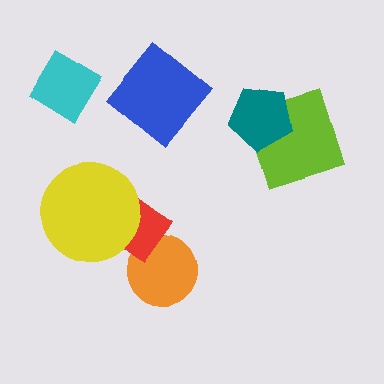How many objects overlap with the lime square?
1 object overlaps with the lime square.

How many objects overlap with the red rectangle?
2 objects overlap with the red rectangle.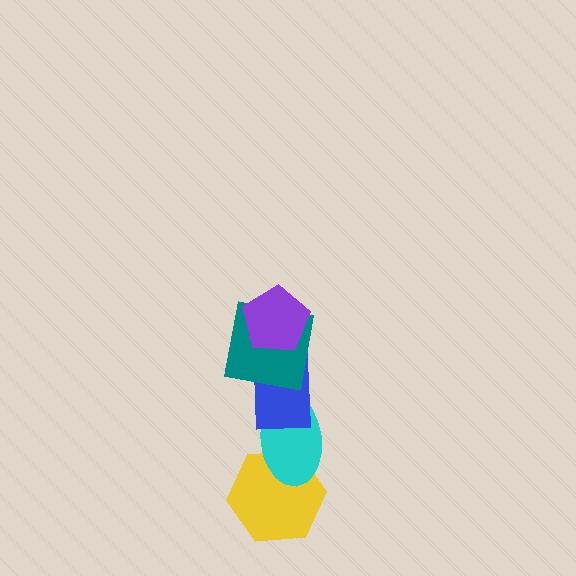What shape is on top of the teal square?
The purple pentagon is on top of the teal square.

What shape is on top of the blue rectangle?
The teal square is on top of the blue rectangle.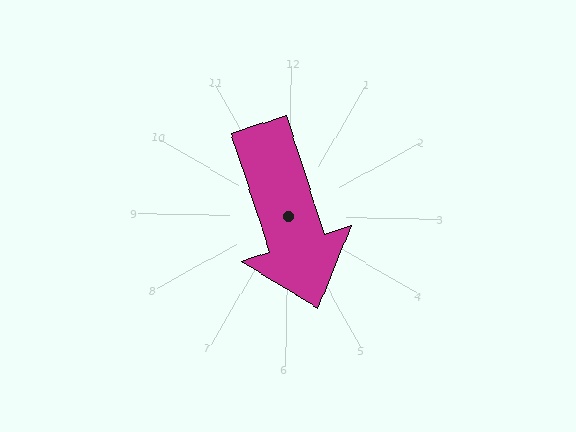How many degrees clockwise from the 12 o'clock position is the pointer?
Approximately 161 degrees.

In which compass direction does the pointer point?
South.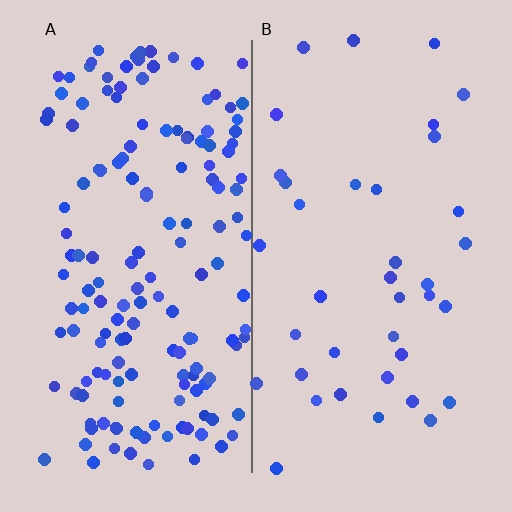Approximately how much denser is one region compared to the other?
Approximately 4.1× — region A over region B.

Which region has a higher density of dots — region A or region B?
A (the left).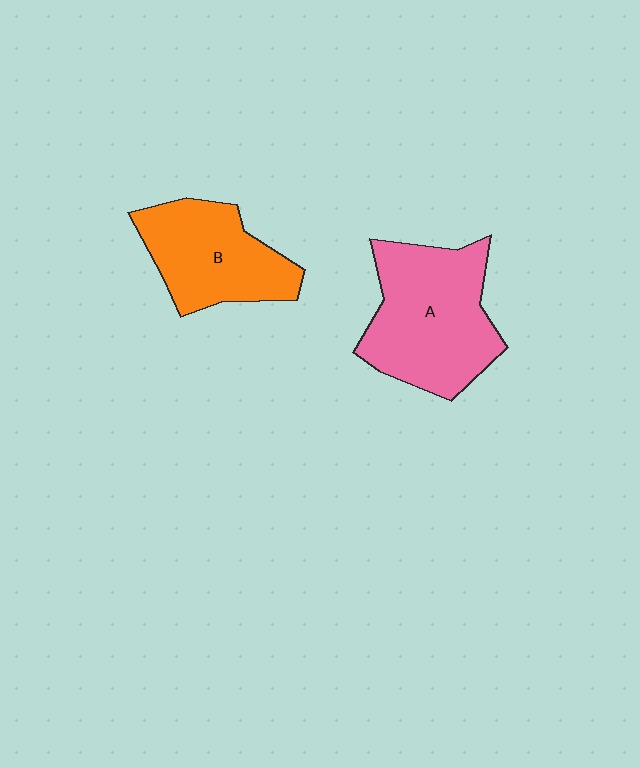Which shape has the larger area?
Shape A (pink).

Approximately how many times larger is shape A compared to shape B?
Approximately 1.3 times.